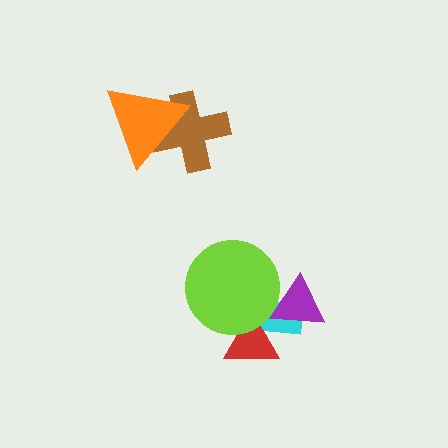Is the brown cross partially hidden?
Yes, it is partially covered by another shape.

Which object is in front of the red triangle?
The lime circle is in front of the red triangle.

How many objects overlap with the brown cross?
1 object overlaps with the brown cross.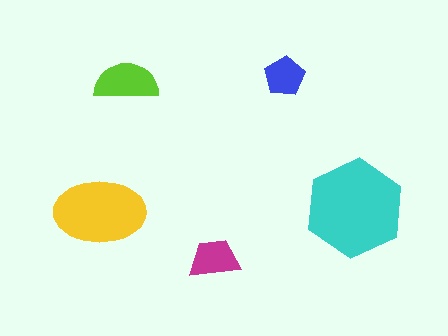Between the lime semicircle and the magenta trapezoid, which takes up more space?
The lime semicircle.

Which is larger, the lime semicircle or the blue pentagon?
The lime semicircle.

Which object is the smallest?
The blue pentagon.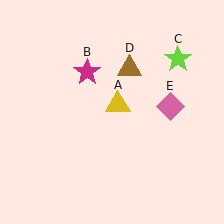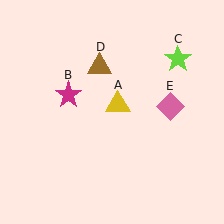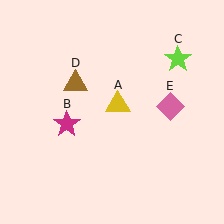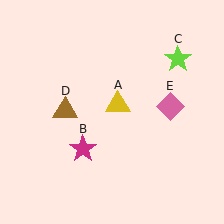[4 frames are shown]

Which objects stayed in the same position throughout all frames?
Yellow triangle (object A) and lime star (object C) and pink diamond (object E) remained stationary.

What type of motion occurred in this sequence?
The magenta star (object B), brown triangle (object D) rotated counterclockwise around the center of the scene.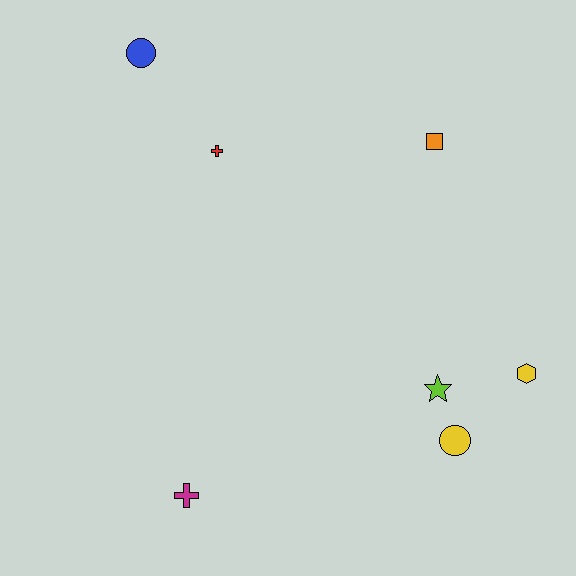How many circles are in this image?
There are 2 circles.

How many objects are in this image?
There are 7 objects.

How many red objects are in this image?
There is 1 red object.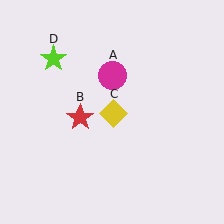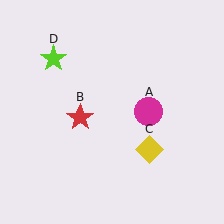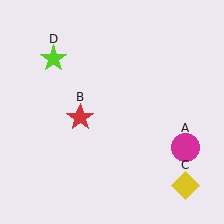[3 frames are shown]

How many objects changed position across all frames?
2 objects changed position: magenta circle (object A), yellow diamond (object C).